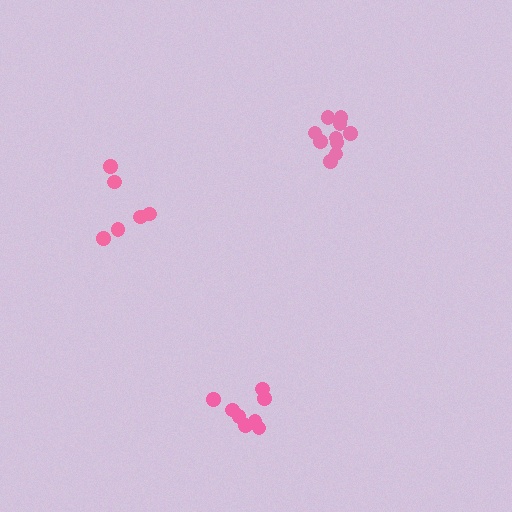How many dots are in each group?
Group 1: 6 dots, Group 2: 8 dots, Group 3: 10 dots (24 total).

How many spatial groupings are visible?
There are 3 spatial groupings.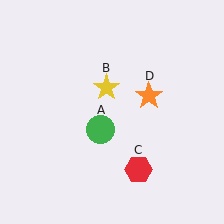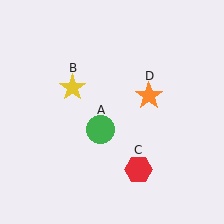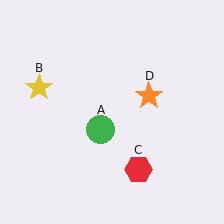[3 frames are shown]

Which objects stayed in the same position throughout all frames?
Green circle (object A) and red hexagon (object C) and orange star (object D) remained stationary.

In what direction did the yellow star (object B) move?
The yellow star (object B) moved left.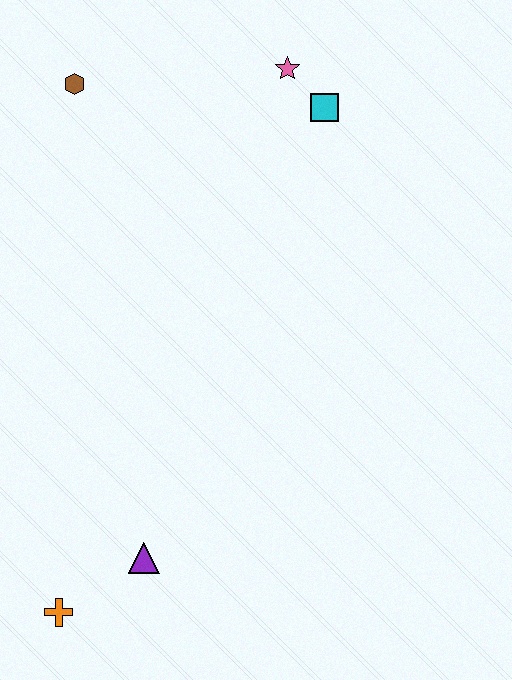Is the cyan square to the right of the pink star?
Yes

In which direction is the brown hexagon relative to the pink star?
The brown hexagon is to the left of the pink star.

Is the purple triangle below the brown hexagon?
Yes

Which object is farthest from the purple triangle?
The pink star is farthest from the purple triangle.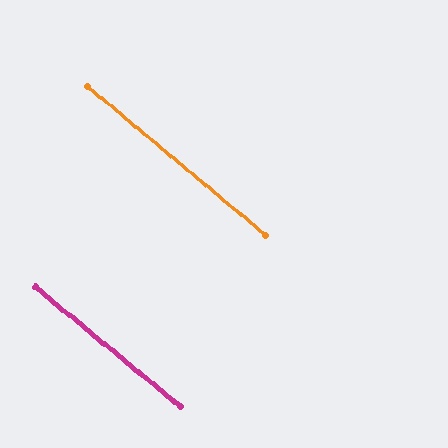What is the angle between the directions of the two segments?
Approximately 0 degrees.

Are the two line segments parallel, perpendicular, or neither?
Parallel — their directions differ by only 0.0°.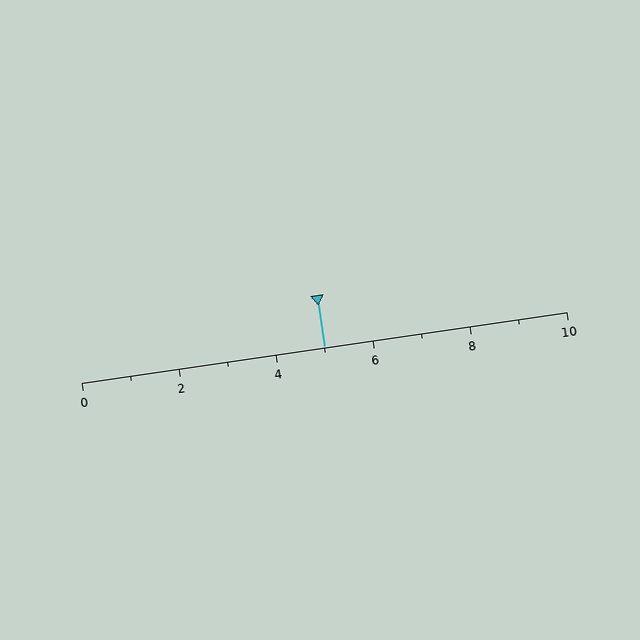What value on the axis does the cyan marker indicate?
The marker indicates approximately 5.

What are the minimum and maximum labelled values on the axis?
The axis runs from 0 to 10.